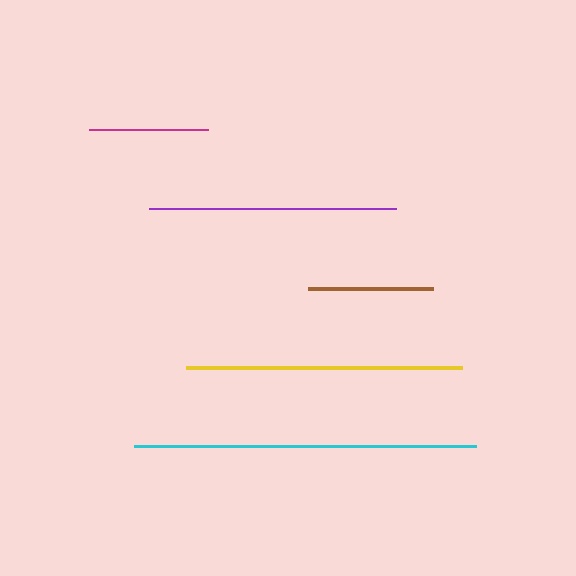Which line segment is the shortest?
The magenta line is the shortest at approximately 119 pixels.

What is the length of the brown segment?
The brown segment is approximately 125 pixels long.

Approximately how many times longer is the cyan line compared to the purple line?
The cyan line is approximately 1.4 times the length of the purple line.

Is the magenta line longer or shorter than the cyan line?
The cyan line is longer than the magenta line.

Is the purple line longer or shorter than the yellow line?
The yellow line is longer than the purple line.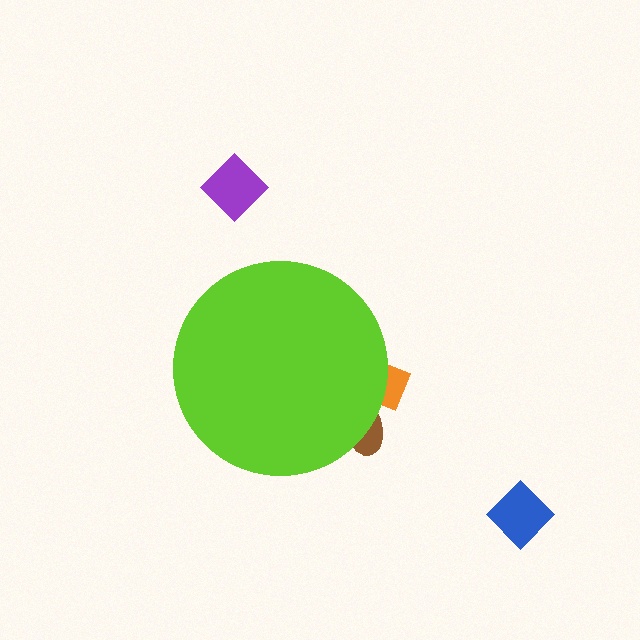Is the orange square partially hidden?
Yes, the orange square is partially hidden behind the lime circle.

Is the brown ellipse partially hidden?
Yes, the brown ellipse is partially hidden behind the lime circle.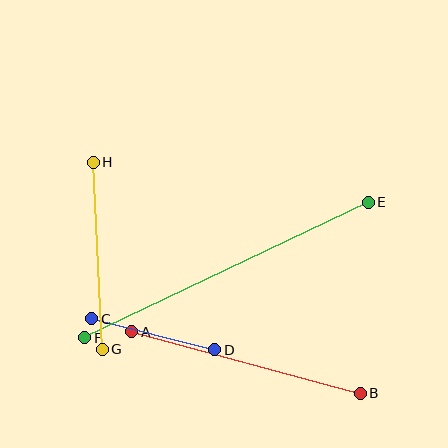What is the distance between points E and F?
The distance is approximately 315 pixels.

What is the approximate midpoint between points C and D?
The midpoint is at approximately (153, 334) pixels.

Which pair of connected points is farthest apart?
Points E and F are farthest apart.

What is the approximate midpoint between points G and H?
The midpoint is at approximately (98, 256) pixels.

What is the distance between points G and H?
The distance is approximately 187 pixels.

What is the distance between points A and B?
The distance is approximately 237 pixels.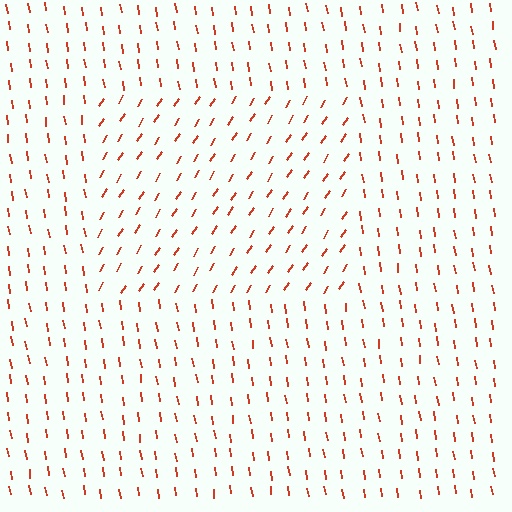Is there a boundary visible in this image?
Yes, there is a texture boundary formed by a change in line orientation.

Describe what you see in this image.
The image is filled with small red line segments. A rectangle region in the image has lines oriented differently from the surrounding lines, creating a visible texture boundary.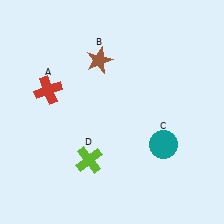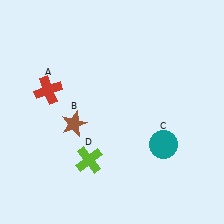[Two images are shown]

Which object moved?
The brown star (B) moved down.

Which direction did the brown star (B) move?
The brown star (B) moved down.